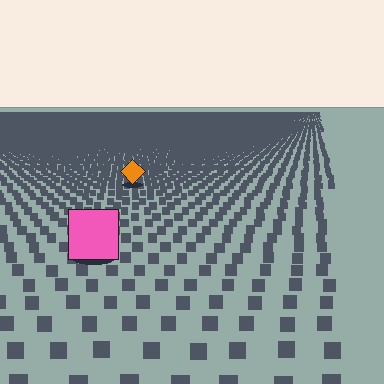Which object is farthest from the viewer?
The orange diamond is farthest from the viewer. It appears smaller and the ground texture around it is denser.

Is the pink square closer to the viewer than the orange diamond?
Yes. The pink square is closer — you can tell from the texture gradient: the ground texture is coarser near it.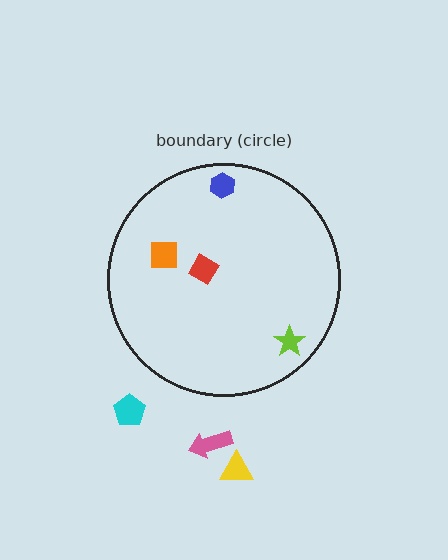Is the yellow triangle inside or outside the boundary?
Outside.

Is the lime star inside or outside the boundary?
Inside.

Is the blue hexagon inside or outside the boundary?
Inside.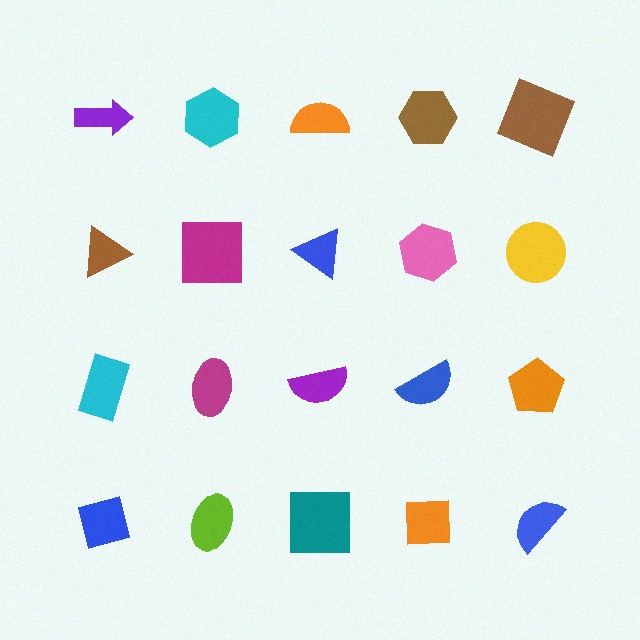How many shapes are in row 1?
5 shapes.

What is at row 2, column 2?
A magenta square.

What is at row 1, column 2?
A cyan hexagon.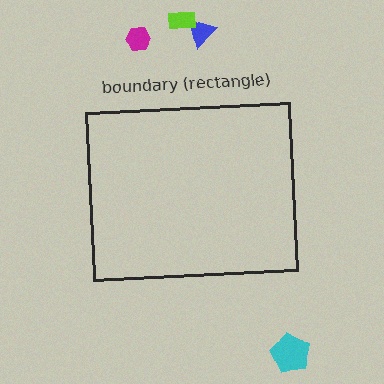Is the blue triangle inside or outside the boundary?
Outside.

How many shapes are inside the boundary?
0 inside, 4 outside.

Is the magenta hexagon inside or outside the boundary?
Outside.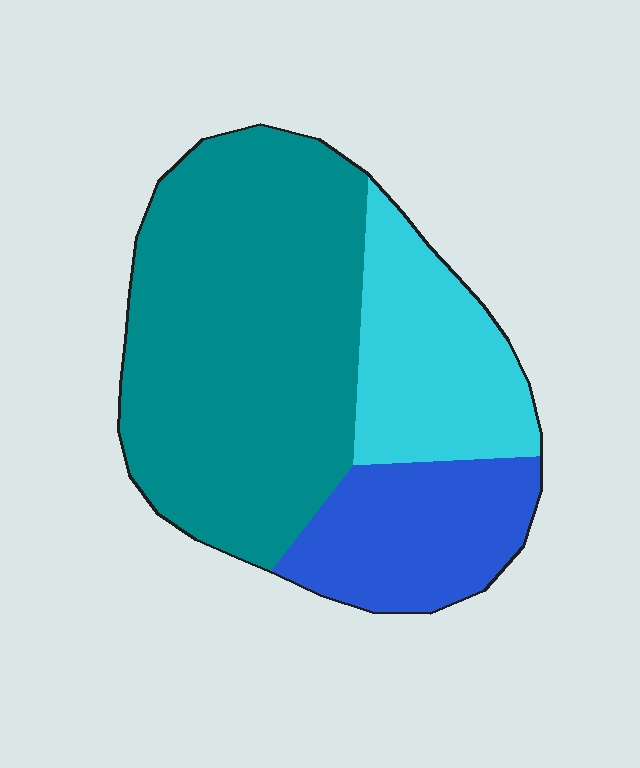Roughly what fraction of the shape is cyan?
Cyan covers 22% of the shape.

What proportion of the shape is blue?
Blue covers roughly 20% of the shape.